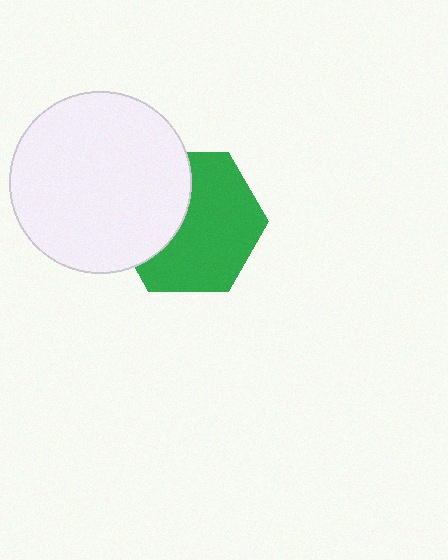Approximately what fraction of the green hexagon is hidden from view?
Roughly 37% of the green hexagon is hidden behind the white circle.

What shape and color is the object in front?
The object in front is a white circle.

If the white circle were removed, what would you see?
You would see the complete green hexagon.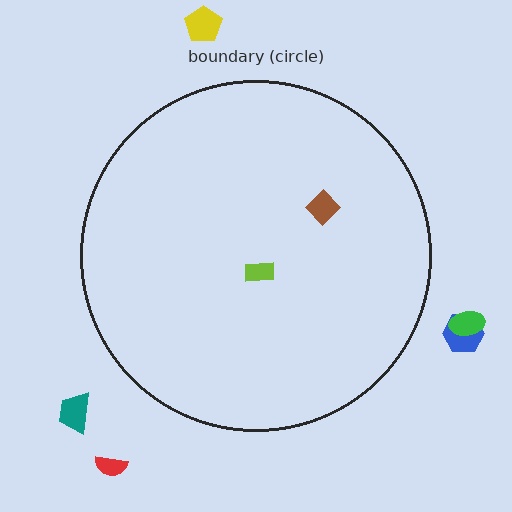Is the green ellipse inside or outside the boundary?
Outside.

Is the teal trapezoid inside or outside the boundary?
Outside.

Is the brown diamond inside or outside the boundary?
Inside.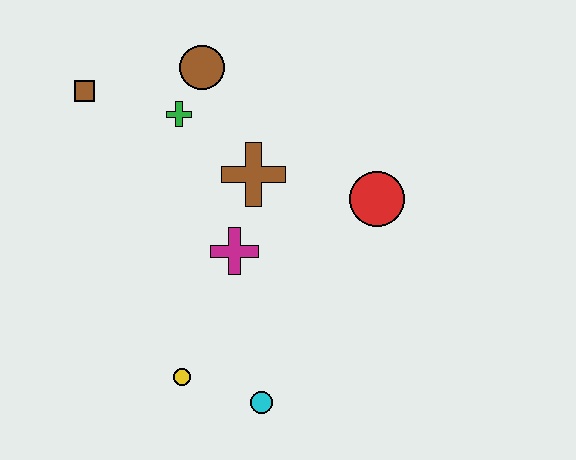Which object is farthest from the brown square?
The cyan circle is farthest from the brown square.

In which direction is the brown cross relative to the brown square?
The brown cross is to the right of the brown square.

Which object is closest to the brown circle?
The green cross is closest to the brown circle.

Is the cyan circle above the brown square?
No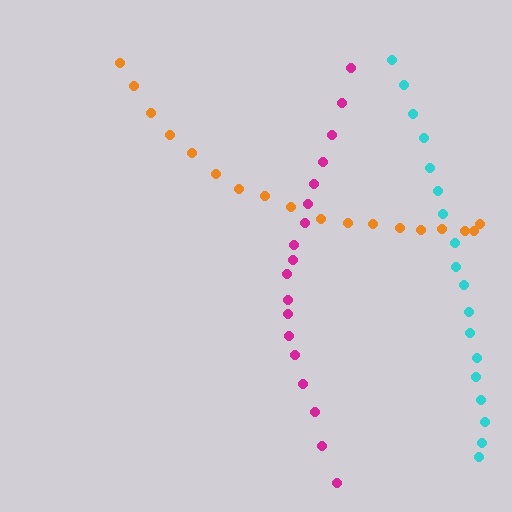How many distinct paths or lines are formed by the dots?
There are 3 distinct paths.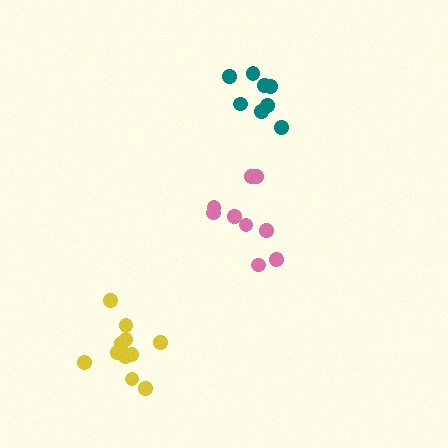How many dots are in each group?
Group 1: 9 dots, Group 2: 8 dots, Group 3: 11 dots (28 total).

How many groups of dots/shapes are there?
There are 3 groups.